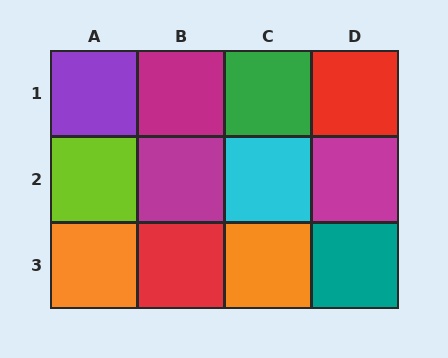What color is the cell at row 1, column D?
Red.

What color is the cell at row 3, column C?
Orange.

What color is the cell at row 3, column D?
Teal.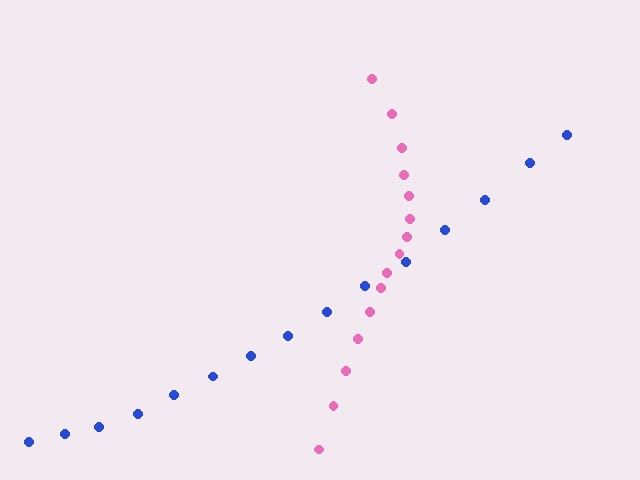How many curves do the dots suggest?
There are 2 distinct paths.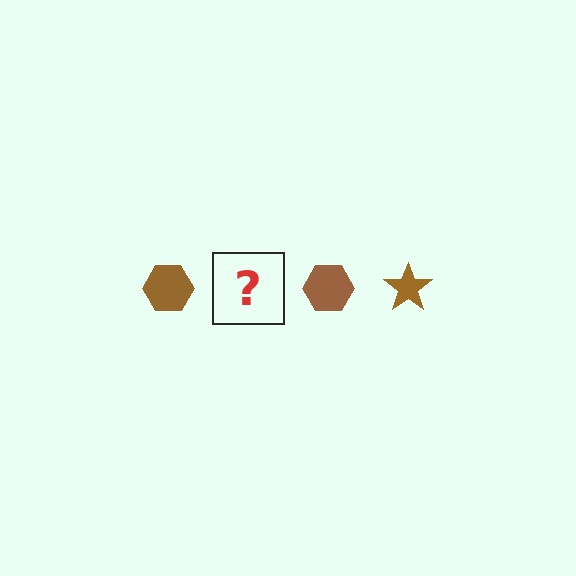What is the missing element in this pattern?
The missing element is a brown star.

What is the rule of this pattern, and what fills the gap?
The rule is that the pattern cycles through hexagon, star shapes in brown. The gap should be filled with a brown star.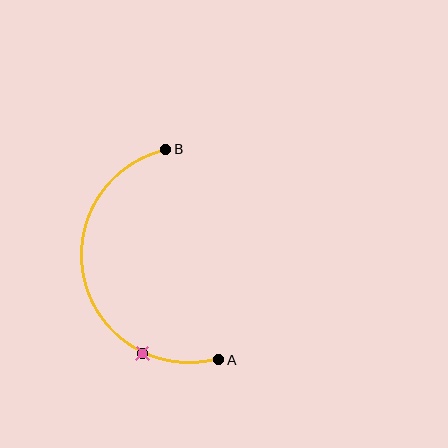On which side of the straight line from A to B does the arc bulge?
The arc bulges to the left of the straight line connecting A and B.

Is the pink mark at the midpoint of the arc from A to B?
No. The pink mark lies on the arc but is closer to endpoint A. The arc midpoint would be at the point on the curve equidistant along the arc from both A and B.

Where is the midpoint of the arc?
The arc midpoint is the point on the curve farthest from the straight line joining A and B. It sits to the left of that line.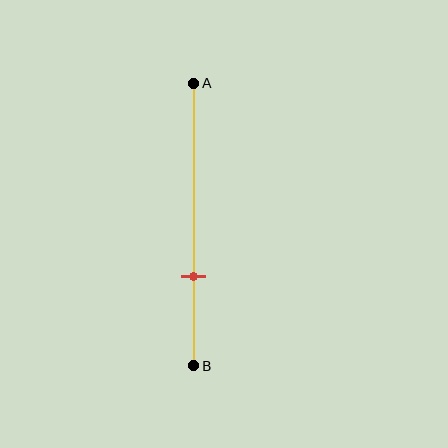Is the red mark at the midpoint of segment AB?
No, the mark is at about 70% from A, not at the 50% midpoint.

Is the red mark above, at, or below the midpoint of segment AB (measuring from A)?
The red mark is below the midpoint of segment AB.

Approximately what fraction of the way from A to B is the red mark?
The red mark is approximately 70% of the way from A to B.